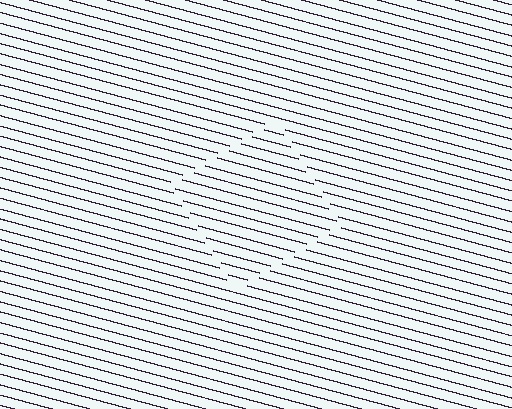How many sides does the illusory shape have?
4 sides — the line-ends trace a square.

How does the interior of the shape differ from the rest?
The interior of the shape contains the same grating, shifted by half a period — the contour is defined by the phase discontinuity where line-ends from the inner and outer gratings abut.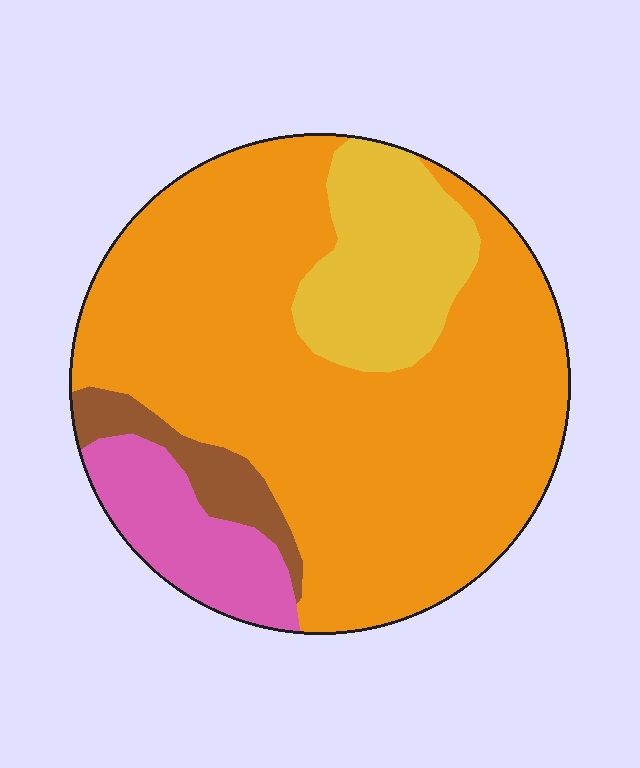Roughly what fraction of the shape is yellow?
Yellow takes up about one sixth (1/6) of the shape.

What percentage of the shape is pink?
Pink covers about 10% of the shape.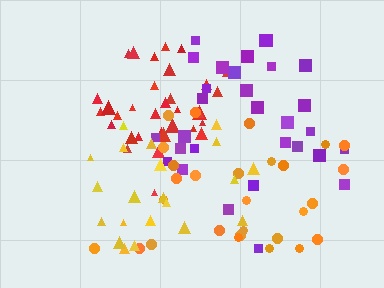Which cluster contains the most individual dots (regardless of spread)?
Red (34).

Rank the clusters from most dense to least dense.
red, yellow, purple, orange.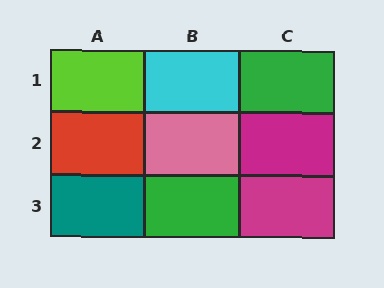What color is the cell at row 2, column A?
Red.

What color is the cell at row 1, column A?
Lime.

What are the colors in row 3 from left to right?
Teal, green, magenta.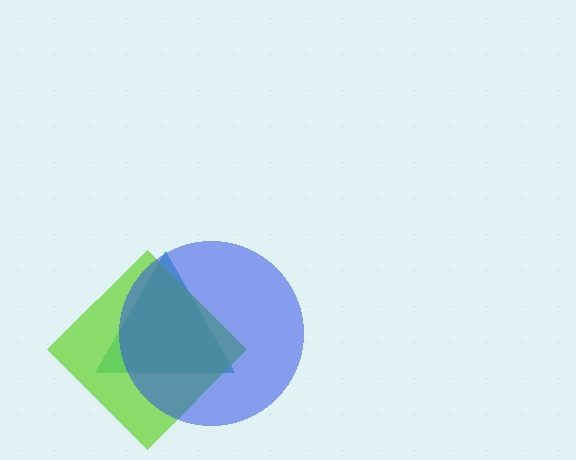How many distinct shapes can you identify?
There are 3 distinct shapes: a teal triangle, a lime diamond, a blue circle.